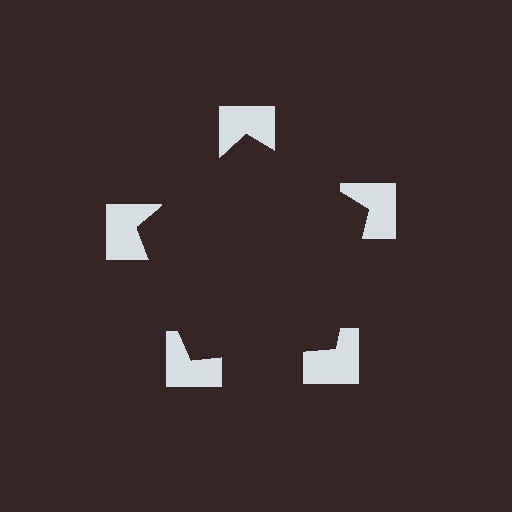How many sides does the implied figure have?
5 sides.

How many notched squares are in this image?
There are 5 — one at each vertex of the illusory pentagon.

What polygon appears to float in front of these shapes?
An illusory pentagon — its edges are inferred from the aligned wedge cuts in the notched squares, not physically drawn.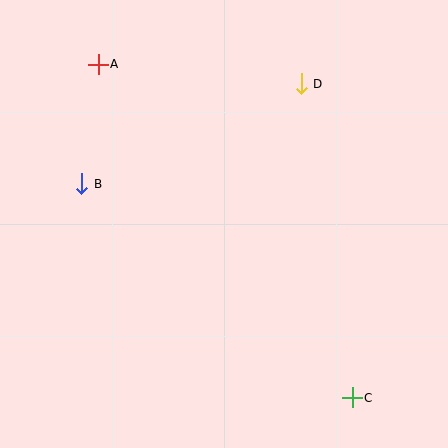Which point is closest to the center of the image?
Point B at (82, 184) is closest to the center.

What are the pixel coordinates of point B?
Point B is at (82, 184).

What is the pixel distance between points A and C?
The distance between A and C is 419 pixels.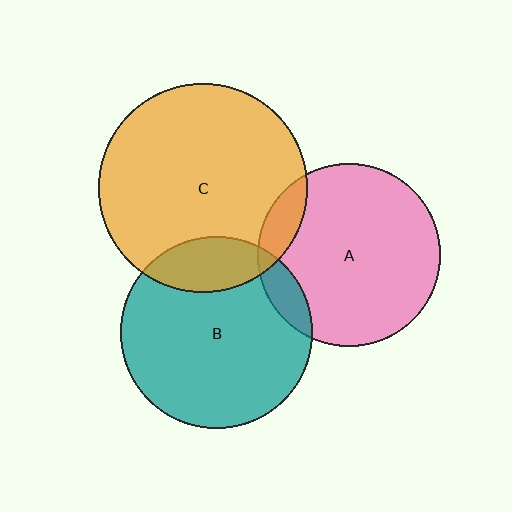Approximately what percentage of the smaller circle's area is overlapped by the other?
Approximately 20%.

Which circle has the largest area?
Circle C (orange).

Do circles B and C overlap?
Yes.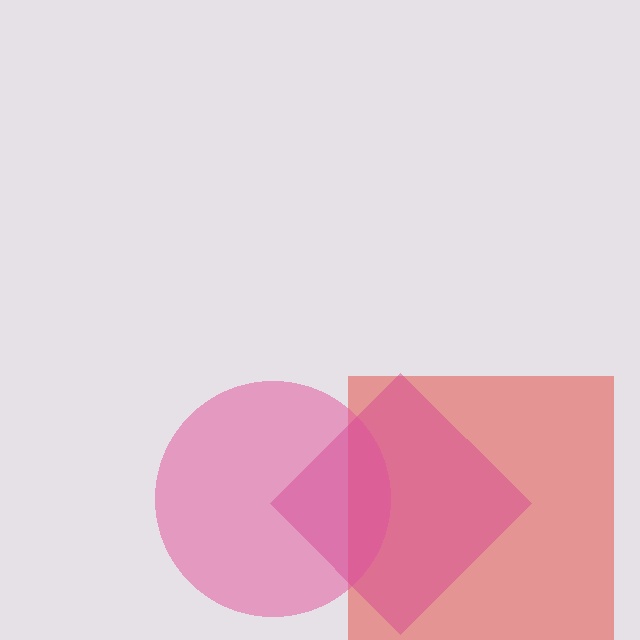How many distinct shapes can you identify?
There are 3 distinct shapes: a red square, a pink circle, a magenta diamond.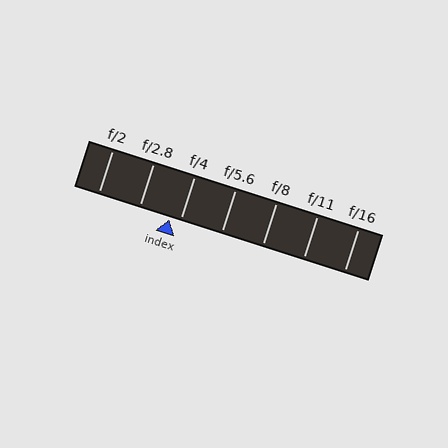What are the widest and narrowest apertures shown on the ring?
The widest aperture shown is f/2 and the narrowest is f/16.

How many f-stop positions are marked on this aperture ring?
There are 7 f-stop positions marked.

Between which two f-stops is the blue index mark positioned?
The index mark is between f/2.8 and f/4.